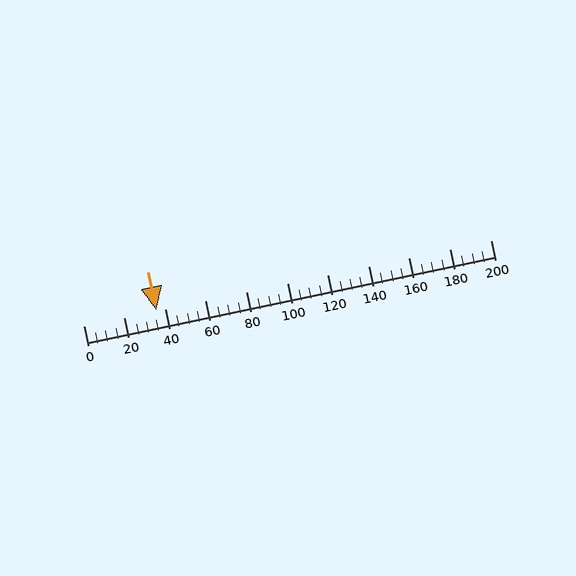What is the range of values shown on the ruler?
The ruler shows values from 0 to 200.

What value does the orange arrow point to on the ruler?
The orange arrow points to approximately 36.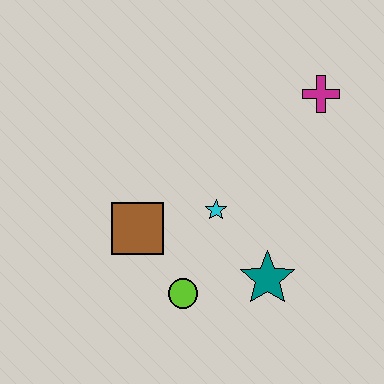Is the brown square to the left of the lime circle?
Yes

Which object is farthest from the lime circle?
The magenta cross is farthest from the lime circle.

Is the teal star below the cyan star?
Yes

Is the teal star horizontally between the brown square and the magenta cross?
Yes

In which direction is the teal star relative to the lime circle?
The teal star is to the right of the lime circle.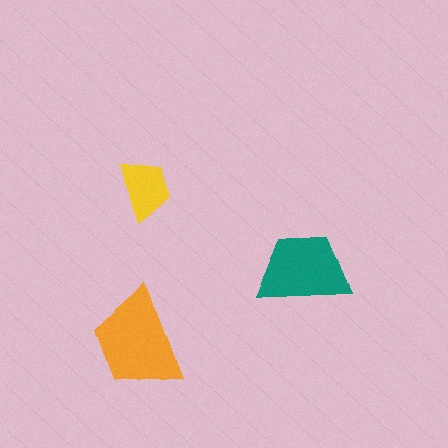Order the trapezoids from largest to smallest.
the orange one, the teal one, the yellow one.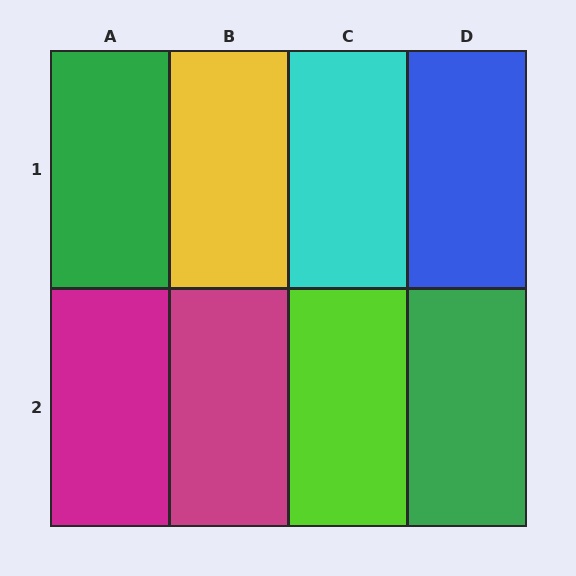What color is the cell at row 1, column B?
Yellow.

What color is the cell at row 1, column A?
Green.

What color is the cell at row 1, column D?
Blue.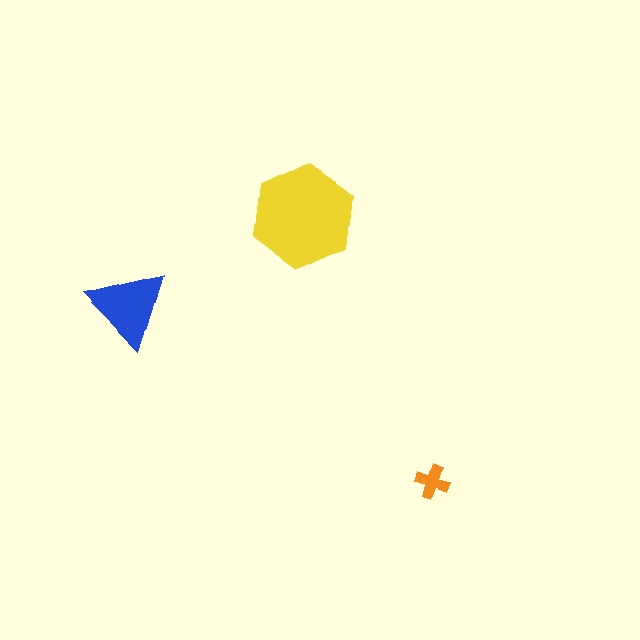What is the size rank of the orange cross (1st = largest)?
3rd.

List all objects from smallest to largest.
The orange cross, the blue triangle, the yellow hexagon.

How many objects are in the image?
There are 3 objects in the image.